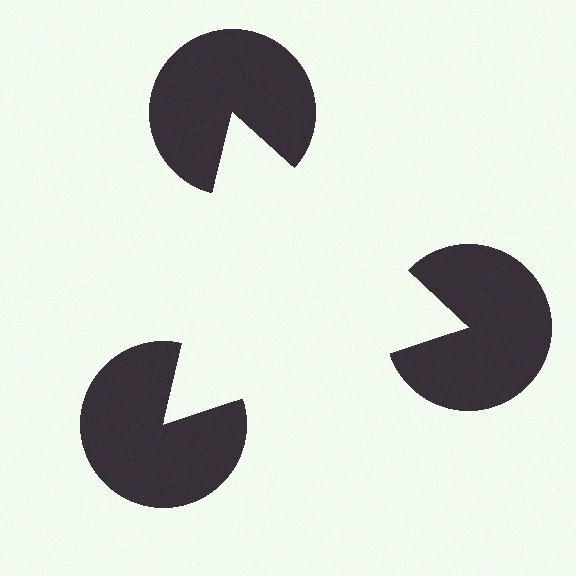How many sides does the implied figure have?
3 sides.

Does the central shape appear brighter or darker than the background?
It typically appears slightly brighter than the background, even though no actual brightness change is drawn.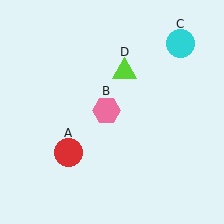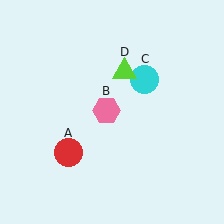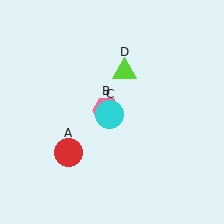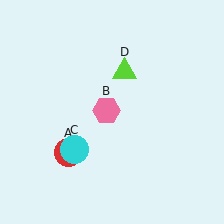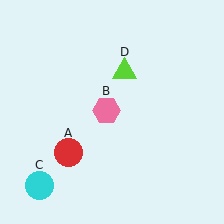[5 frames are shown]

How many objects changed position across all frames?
1 object changed position: cyan circle (object C).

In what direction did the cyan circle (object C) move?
The cyan circle (object C) moved down and to the left.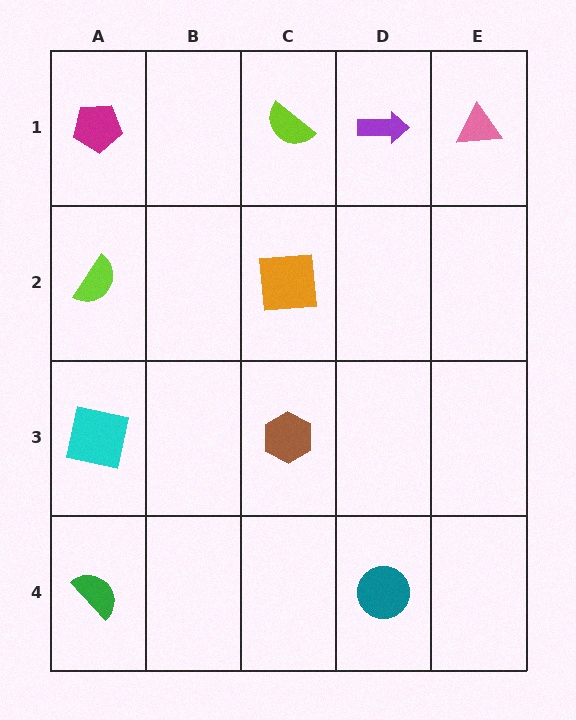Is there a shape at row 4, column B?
No, that cell is empty.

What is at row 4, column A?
A green semicircle.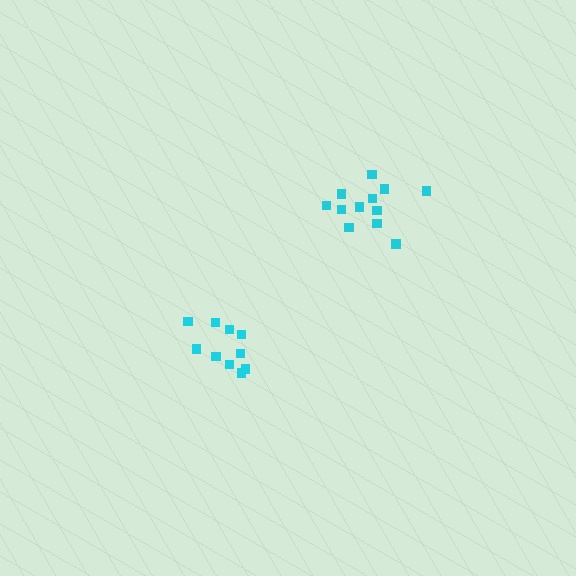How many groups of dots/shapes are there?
There are 2 groups.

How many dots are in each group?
Group 1: 10 dots, Group 2: 12 dots (22 total).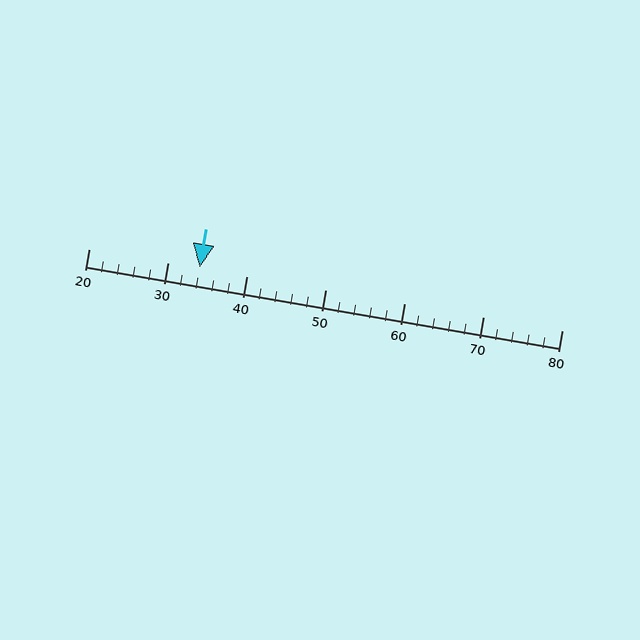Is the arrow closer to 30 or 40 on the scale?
The arrow is closer to 30.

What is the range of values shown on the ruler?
The ruler shows values from 20 to 80.